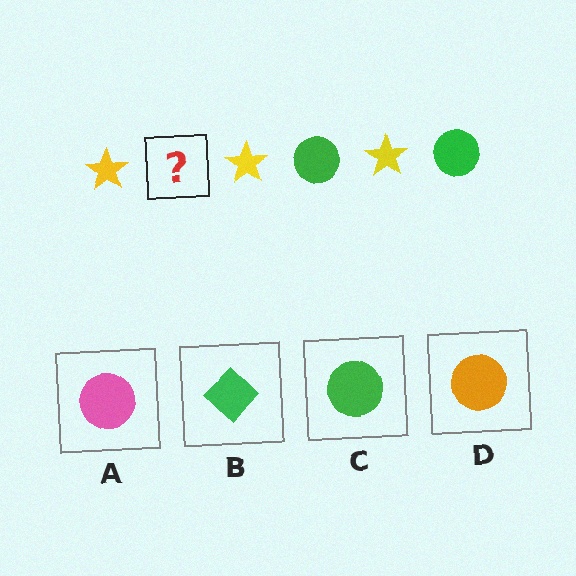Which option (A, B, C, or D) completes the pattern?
C.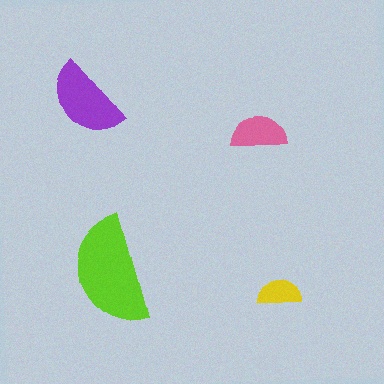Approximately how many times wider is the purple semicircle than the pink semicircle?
About 1.5 times wider.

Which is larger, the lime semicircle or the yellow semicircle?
The lime one.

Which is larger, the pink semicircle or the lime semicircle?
The lime one.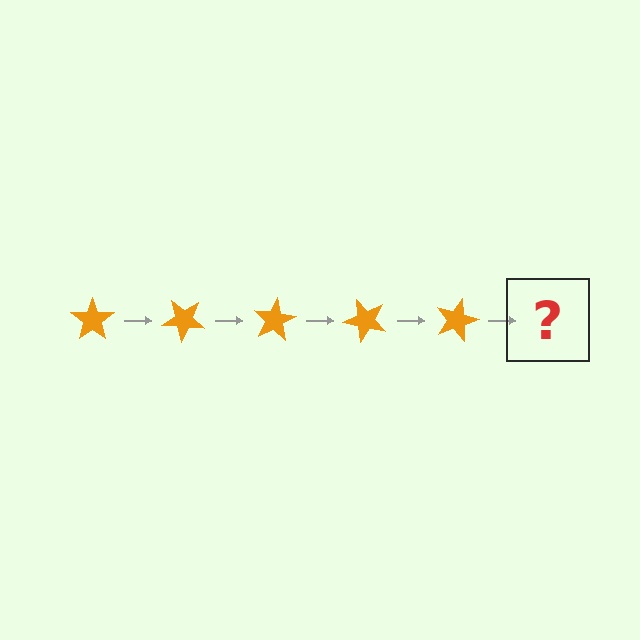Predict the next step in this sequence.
The next step is an orange star rotated 200 degrees.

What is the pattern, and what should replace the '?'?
The pattern is that the star rotates 40 degrees each step. The '?' should be an orange star rotated 200 degrees.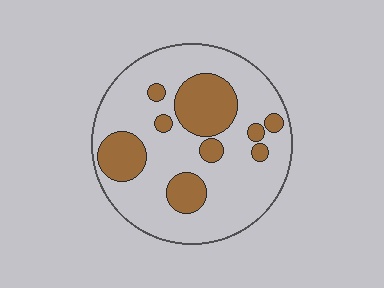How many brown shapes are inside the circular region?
9.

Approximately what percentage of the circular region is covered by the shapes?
Approximately 25%.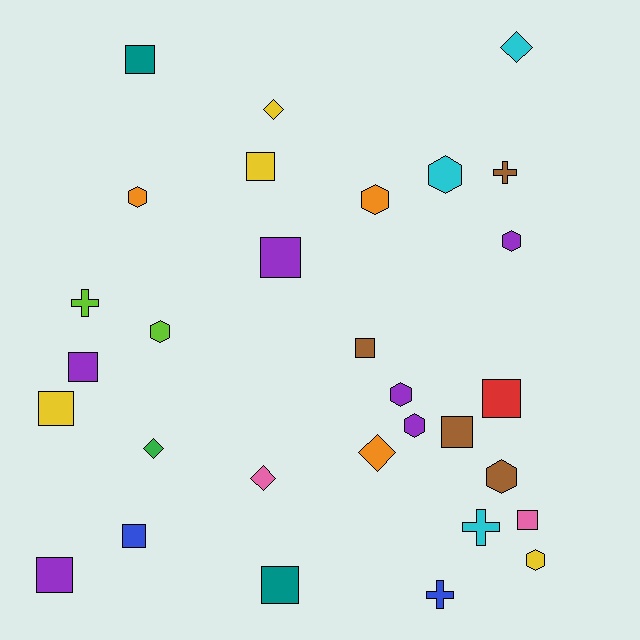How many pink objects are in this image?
There are 2 pink objects.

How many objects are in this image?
There are 30 objects.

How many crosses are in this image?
There are 4 crosses.